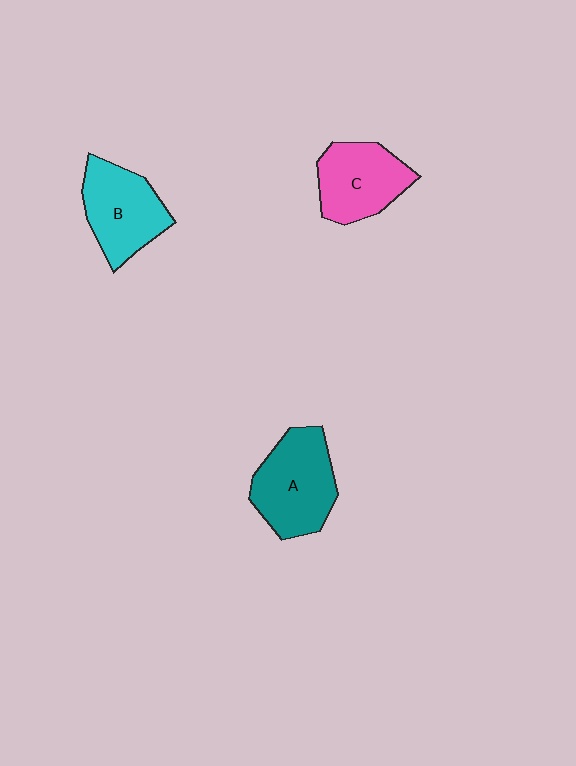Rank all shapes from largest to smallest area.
From largest to smallest: A (teal), B (cyan), C (pink).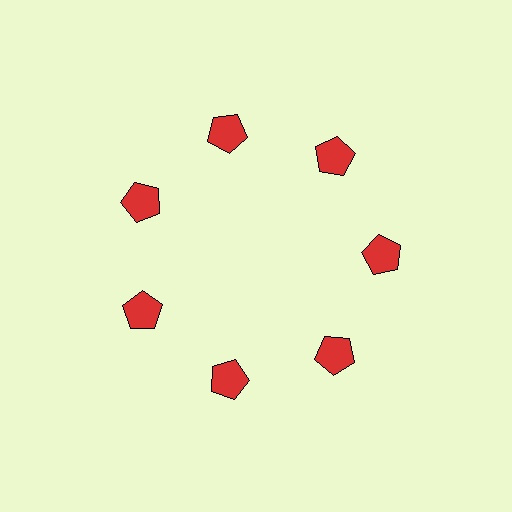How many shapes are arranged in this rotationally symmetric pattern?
There are 7 shapes, arranged in 7 groups of 1.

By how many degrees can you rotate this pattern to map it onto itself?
The pattern maps onto itself every 51 degrees of rotation.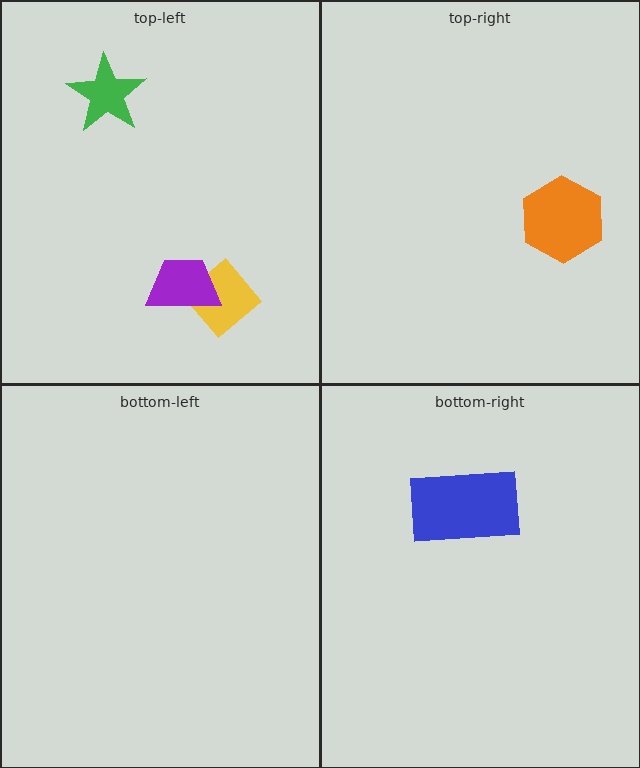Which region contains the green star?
The top-left region.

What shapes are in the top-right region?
The orange hexagon.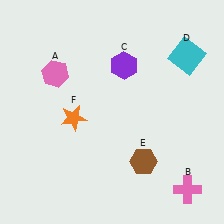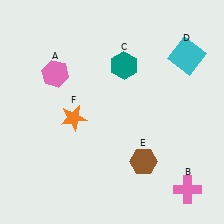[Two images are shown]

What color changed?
The hexagon (C) changed from purple in Image 1 to teal in Image 2.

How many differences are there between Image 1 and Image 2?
There is 1 difference between the two images.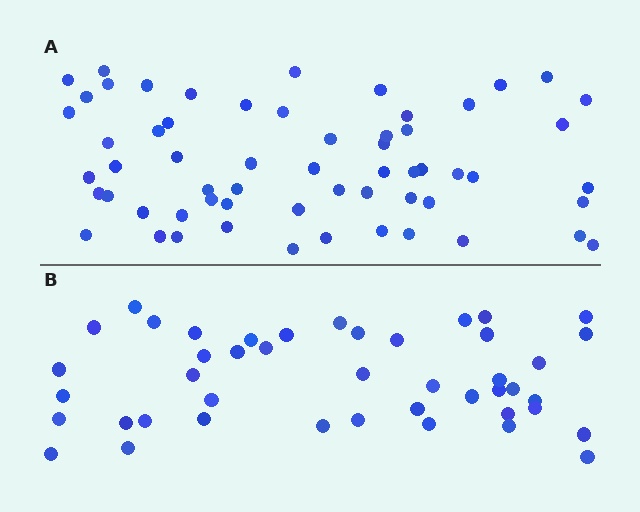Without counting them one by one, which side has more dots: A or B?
Region A (the top region) has more dots.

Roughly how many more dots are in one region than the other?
Region A has approximately 15 more dots than region B.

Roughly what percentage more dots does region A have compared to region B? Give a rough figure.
About 35% more.